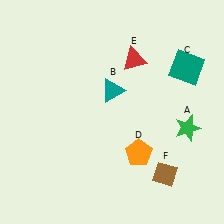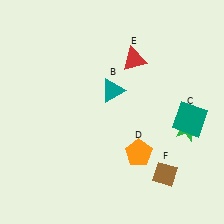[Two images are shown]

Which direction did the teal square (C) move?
The teal square (C) moved down.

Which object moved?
The teal square (C) moved down.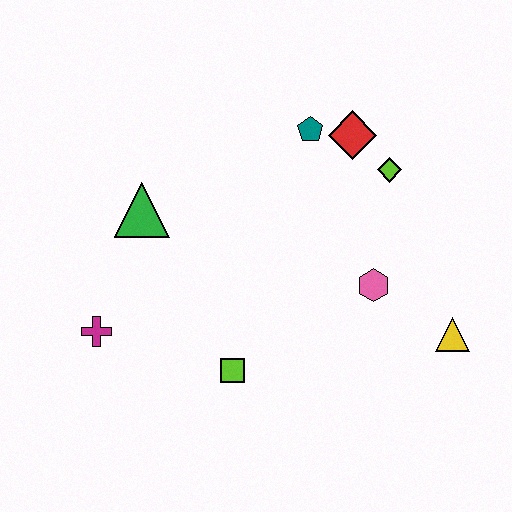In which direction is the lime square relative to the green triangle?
The lime square is below the green triangle.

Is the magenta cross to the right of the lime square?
No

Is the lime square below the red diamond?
Yes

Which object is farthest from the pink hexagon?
The magenta cross is farthest from the pink hexagon.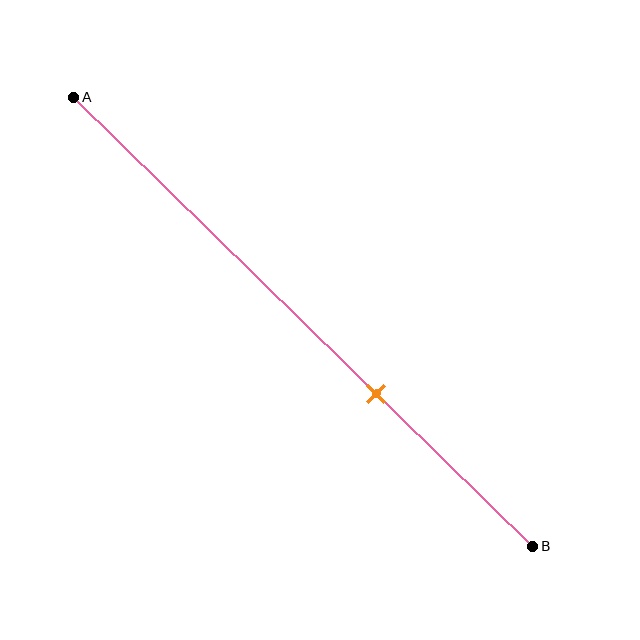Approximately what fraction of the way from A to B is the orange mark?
The orange mark is approximately 65% of the way from A to B.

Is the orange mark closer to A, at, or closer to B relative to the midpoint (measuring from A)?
The orange mark is closer to point B than the midpoint of segment AB.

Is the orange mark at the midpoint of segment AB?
No, the mark is at about 65% from A, not at the 50% midpoint.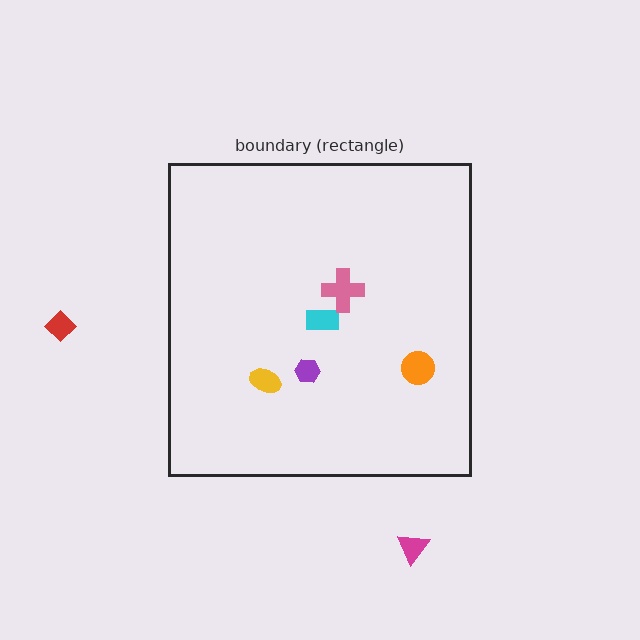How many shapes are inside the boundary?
5 inside, 2 outside.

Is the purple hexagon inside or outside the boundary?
Inside.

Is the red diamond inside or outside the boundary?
Outside.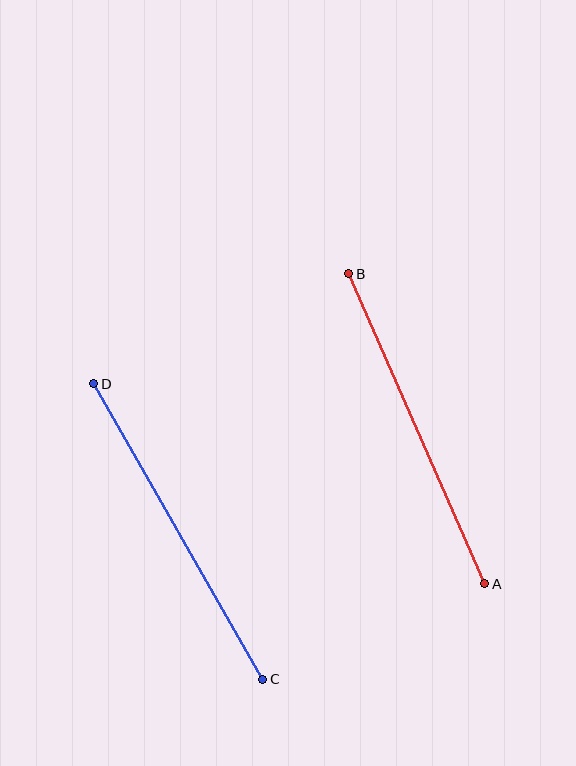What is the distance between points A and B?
The distance is approximately 339 pixels.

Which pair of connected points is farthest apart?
Points C and D are farthest apart.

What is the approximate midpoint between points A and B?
The midpoint is at approximately (417, 429) pixels.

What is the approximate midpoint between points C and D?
The midpoint is at approximately (178, 532) pixels.